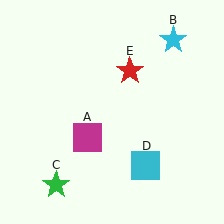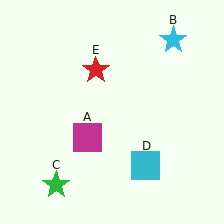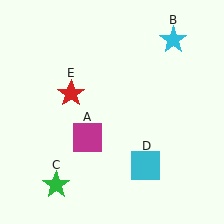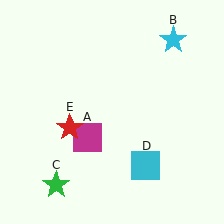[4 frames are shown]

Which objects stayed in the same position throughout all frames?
Magenta square (object A) and cyan star (object B) and green star (object C) and cyan square (object D) remained stationary.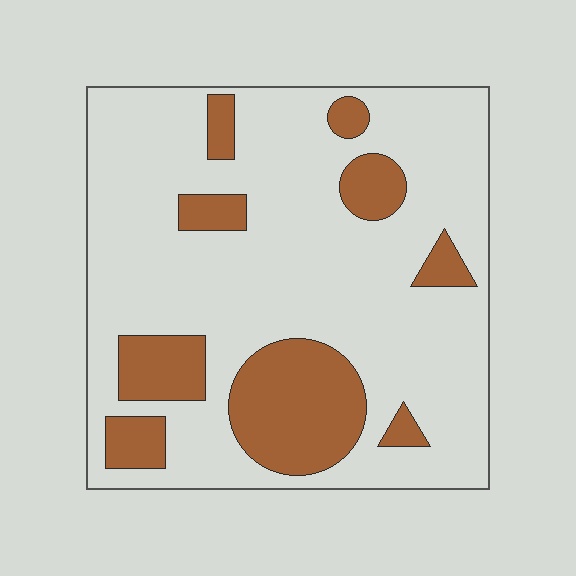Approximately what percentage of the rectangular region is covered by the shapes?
Approximately 25%.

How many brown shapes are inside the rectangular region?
9.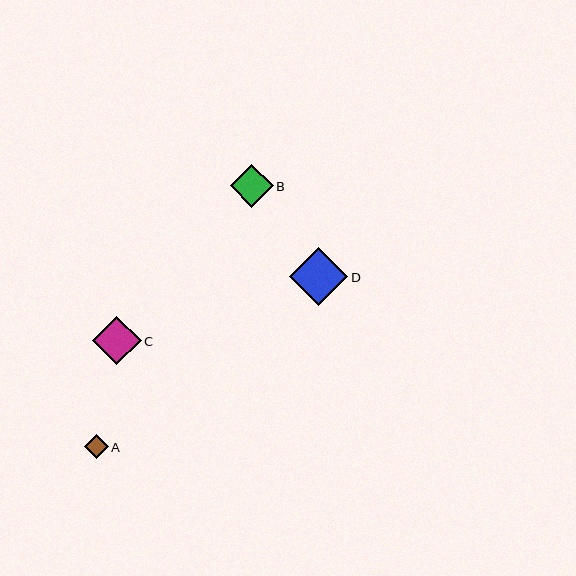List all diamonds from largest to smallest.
From largest to smallest: D, C, B, A.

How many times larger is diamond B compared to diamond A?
Diamond B is approximately 1.8 times the size of diamond A.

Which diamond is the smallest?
Diamond A is the smallest with a size of approximately 23 pixels.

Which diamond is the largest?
Diamond D is the largest with a size of approximately 58 pixels.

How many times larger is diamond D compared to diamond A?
Diamond D is approximately 2.5 times the size of diamond A.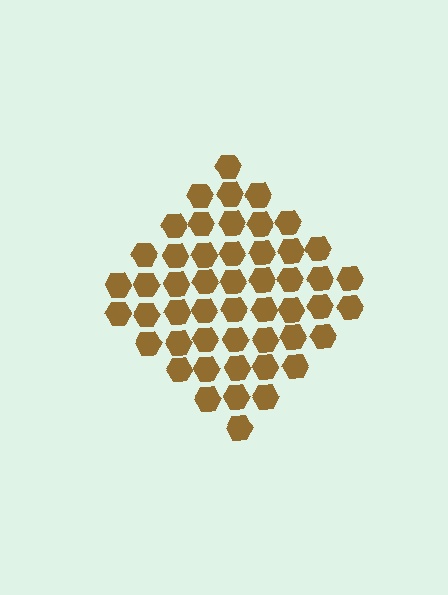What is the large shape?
The large shape is a diamond.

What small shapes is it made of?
It is made of small hexagons.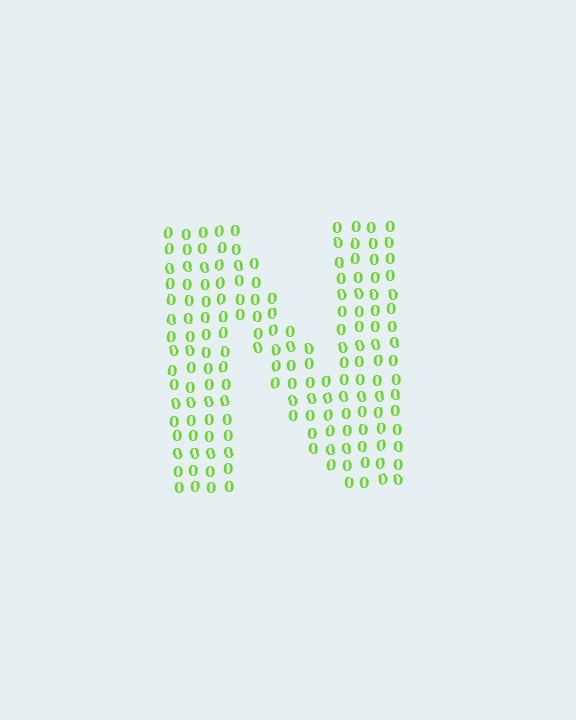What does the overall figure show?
The overall figure shows the letter N.